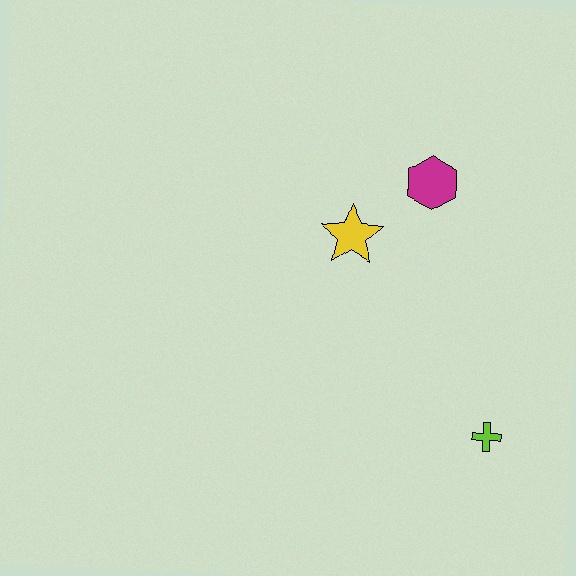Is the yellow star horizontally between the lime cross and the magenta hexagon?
No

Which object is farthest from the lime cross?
The magenta hexagon is farthest from the lime cross.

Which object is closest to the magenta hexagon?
The yellow star is closest to the magenta hexagon.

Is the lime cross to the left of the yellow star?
No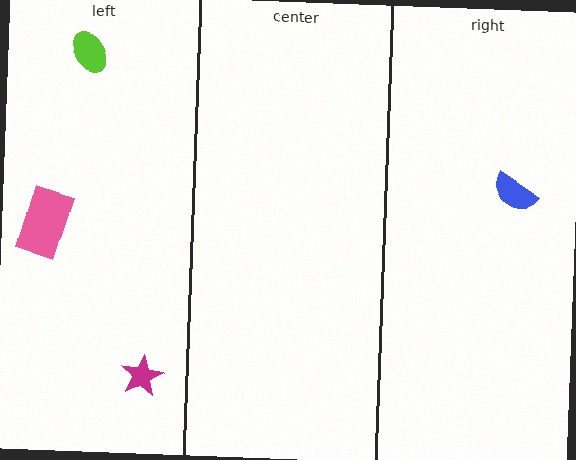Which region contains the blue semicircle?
The right region.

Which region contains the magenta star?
The left region.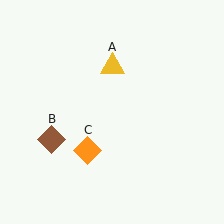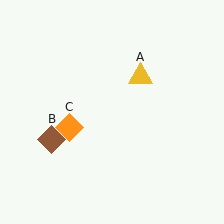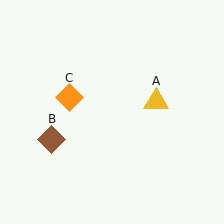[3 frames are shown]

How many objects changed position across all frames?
2 objects changed position: yellow triangle (object A), orange diamond (object C).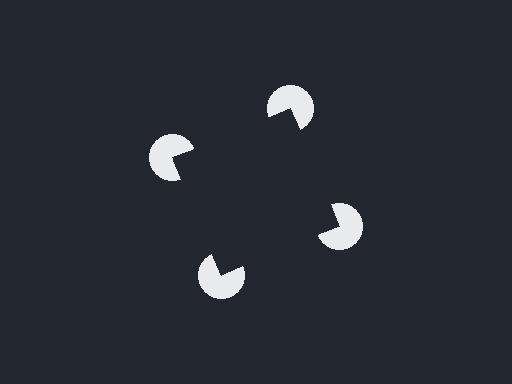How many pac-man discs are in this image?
There are 4 — one at each vertex of the illusory square.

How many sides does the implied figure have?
4 sides.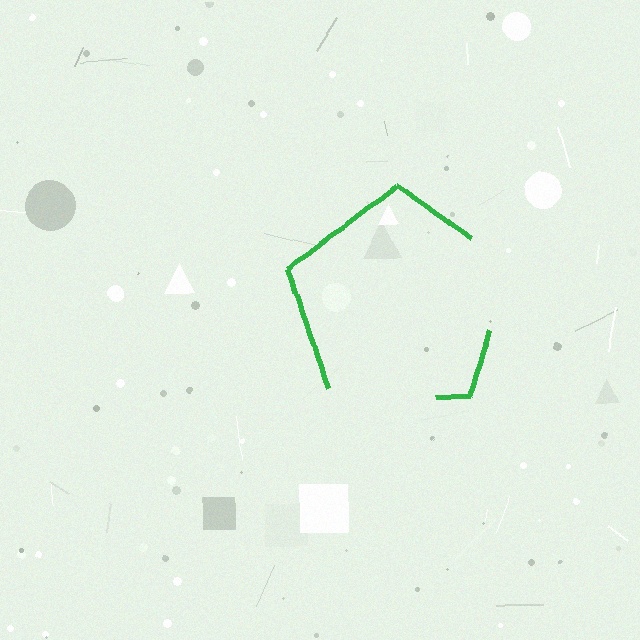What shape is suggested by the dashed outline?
The dashed outline suggests a pentagon.